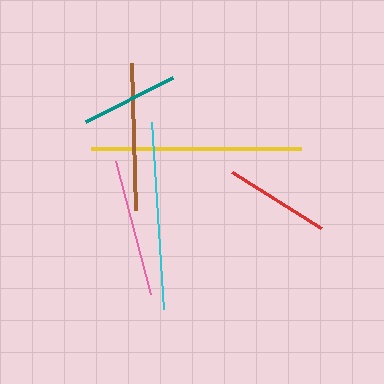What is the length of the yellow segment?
The yellow segment is approximately 210 pixels long.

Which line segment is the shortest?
The teal line is the shortest at approximately 97 pixels.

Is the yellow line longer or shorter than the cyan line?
The yellow line is longer than the cyan line.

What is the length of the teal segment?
The teal segment is approximately 97 pixels long.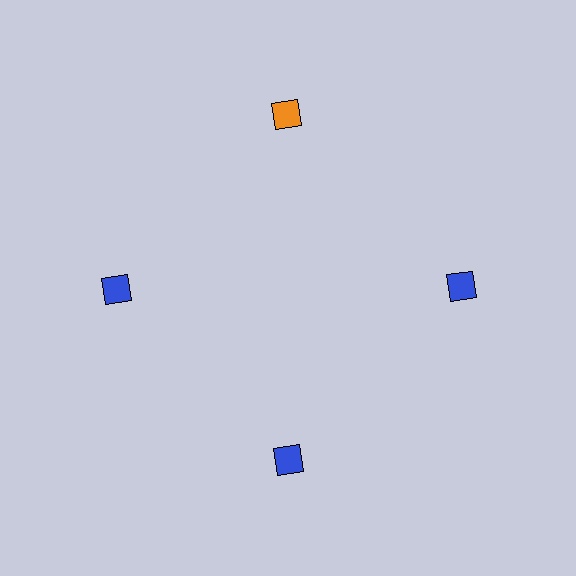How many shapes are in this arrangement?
There are 4 shapes arranged in a ring pattern.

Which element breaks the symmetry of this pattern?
The orange diamond at roughly the 12 o'clock position breaks the symmetry. All other shapes are blue diamonds.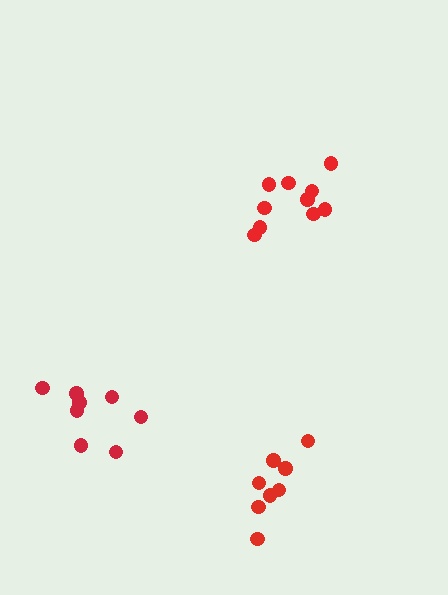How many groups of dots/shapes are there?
There are 3 groups.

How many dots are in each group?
Group 1: 10 dots, Group 2: 8 dots, Group 3: 8 dots (26 total).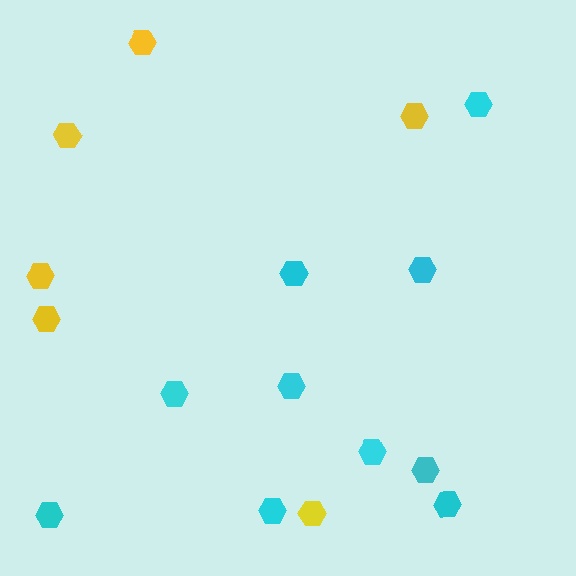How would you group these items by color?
There are 2 groups: one group of yellow hexagons (6) and one group of cyan hexagons (10).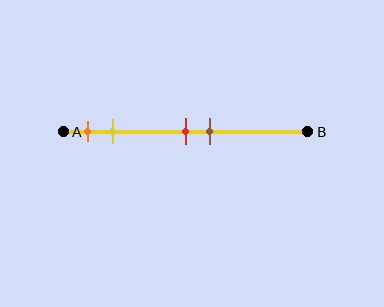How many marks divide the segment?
There are 4 marks dividing the segment.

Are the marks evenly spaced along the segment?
No, the marks are not evenly spaced.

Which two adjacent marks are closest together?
The red and brown marks are the closest adjacent pair.